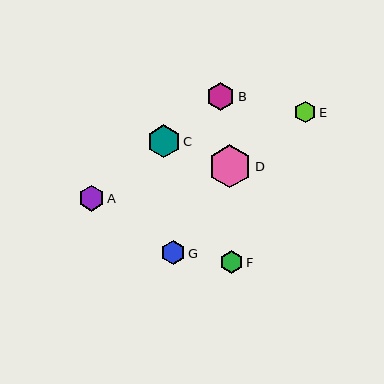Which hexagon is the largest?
Hexagon D is the largest with a size of approximately 43 pixels.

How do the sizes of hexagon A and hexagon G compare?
Hexagon A and hexagon G are approximately the same size.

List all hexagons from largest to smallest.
From largest to smallest: D, C, B, A, G, F, E.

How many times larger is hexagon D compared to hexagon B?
Hexagon D is approximately 1.5 times the size of hexagon B.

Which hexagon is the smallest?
Hexagon E is the smallest with a size of approximately 21 pixels.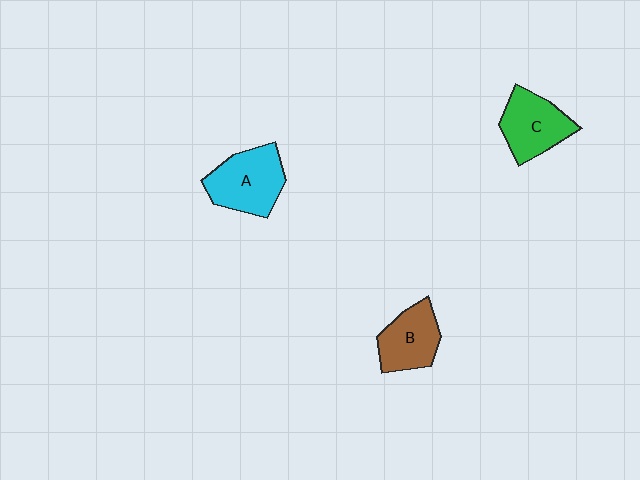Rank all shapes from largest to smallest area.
From largest to smallest: A (cyan), C (green), B (brown).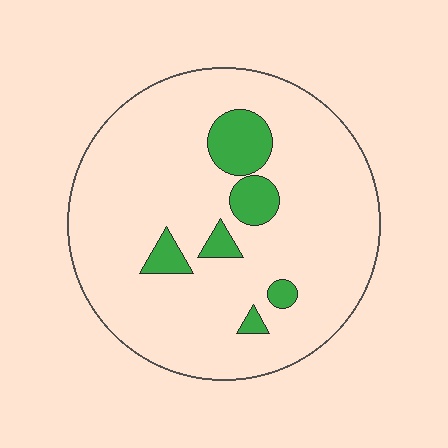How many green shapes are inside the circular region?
6.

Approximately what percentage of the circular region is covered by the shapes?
Approximately 10%.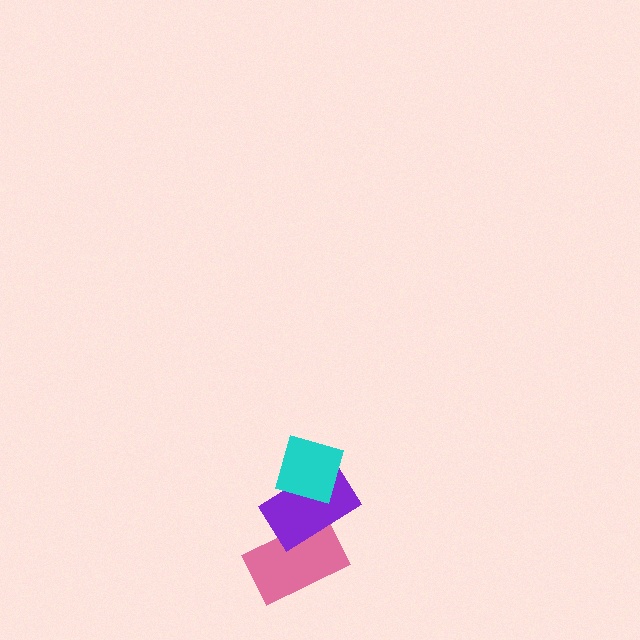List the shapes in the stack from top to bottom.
From top to bottom: the cyan diamond, the purple rectangle, the pink rectangle.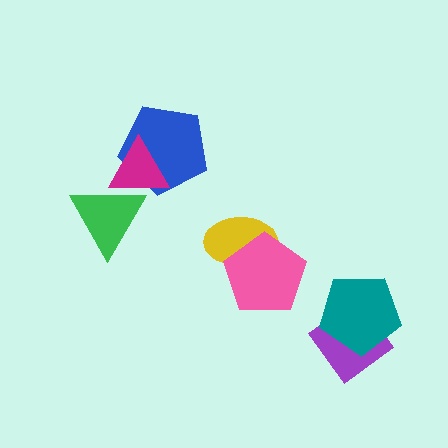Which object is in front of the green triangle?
The magenta triangle is in front of the green triangle.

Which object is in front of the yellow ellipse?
The pink pentagon is in front of the yellow ellipse.